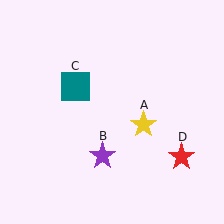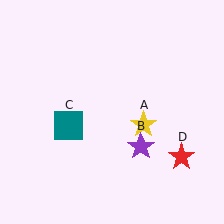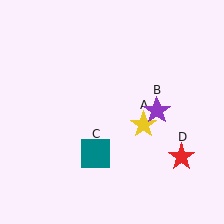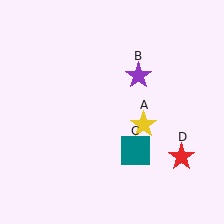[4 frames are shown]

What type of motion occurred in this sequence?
The purple star (object B), teal square (object C) rotated counterclockwise around the center of the scene.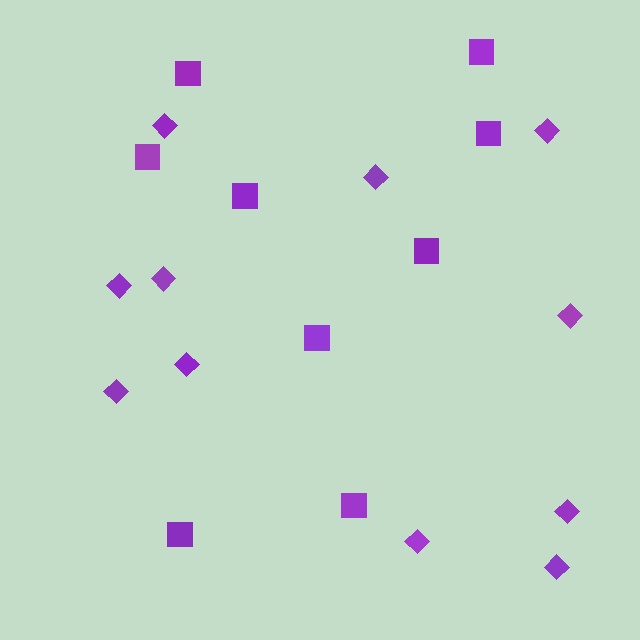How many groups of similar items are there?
There are 2 groups: one group of squares (9) and one group of diamonds (11).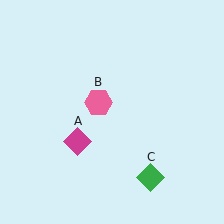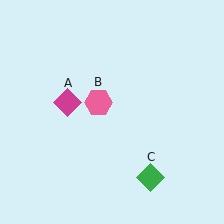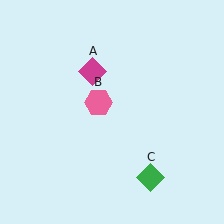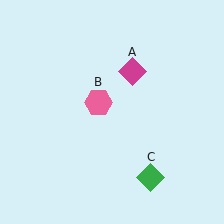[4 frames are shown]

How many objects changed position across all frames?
1 object changed position: magenta diamond (object A).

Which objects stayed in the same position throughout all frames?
Pink hexagon (object B) and green diamond (object C) remained stationary.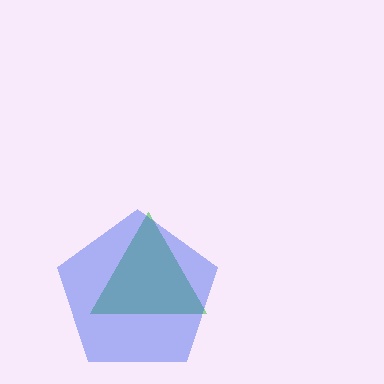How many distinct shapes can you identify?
There are 2 distinct shapes: a green triangle, a blue pentagon.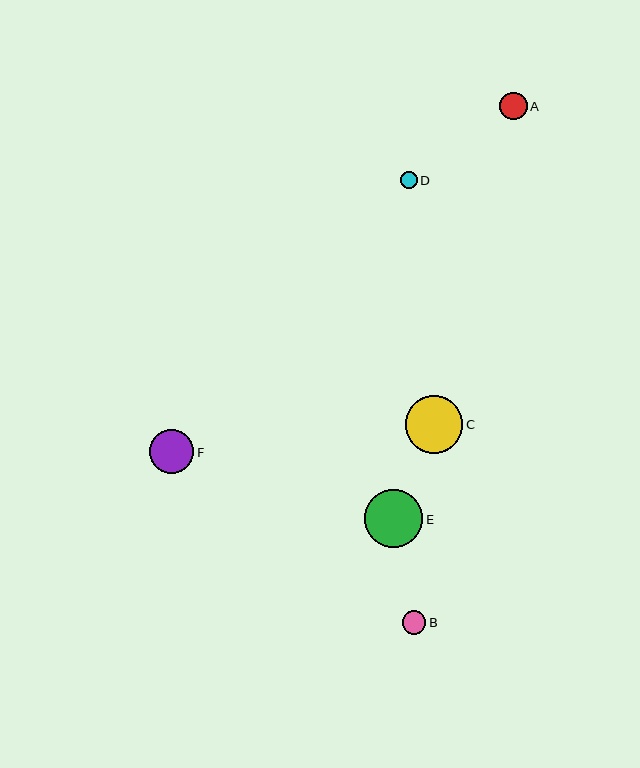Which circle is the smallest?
Circle D is the smallest with a size of approximately 17 pixels.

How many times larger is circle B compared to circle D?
Circle B is approximately 1.4 times the size of circle D.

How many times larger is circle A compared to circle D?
Circle A is approximately 1.6 times the size of circle D.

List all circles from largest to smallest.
From largest to smallest: E, C, F, A, B, D.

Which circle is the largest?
Circle E is the largest with a size of approximately 58 pixels.